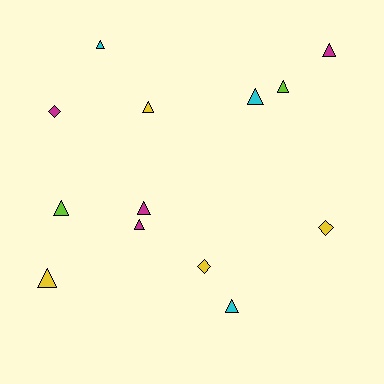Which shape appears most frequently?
Triangle, with 10 objects.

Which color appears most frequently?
Magenta, with 4 objects.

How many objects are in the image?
There are 13 objects.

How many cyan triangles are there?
There are 3 cyan triangles.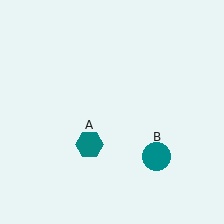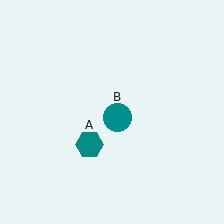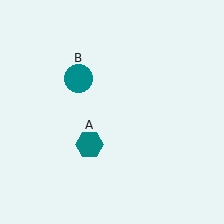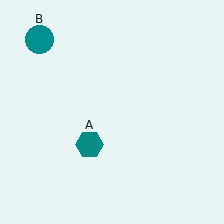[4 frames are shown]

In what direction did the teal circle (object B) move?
The teal circle (object B) moved up and to the left.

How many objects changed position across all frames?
1 object changed position: teal circle (object B).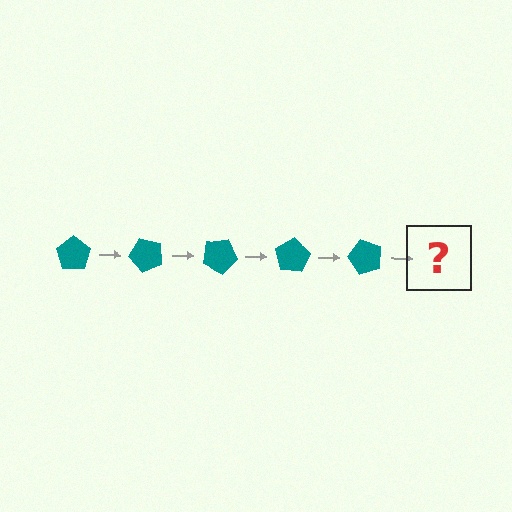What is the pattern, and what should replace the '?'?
The pattern is that the pentagon rotates 50 degrees each step. The '?' should be a teal pentagon rotated 250 degrees.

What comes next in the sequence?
The next element should be a teal pentagon rotated 250 degrees.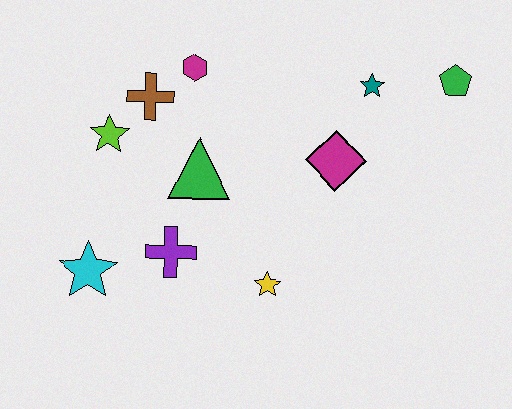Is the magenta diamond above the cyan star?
Yes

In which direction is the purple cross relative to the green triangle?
The purple cross is below the green triangle.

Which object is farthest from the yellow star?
The green pentagon is farthest from the yellow star.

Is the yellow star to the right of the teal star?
No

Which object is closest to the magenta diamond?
The teal star is closest to the magenta diamond.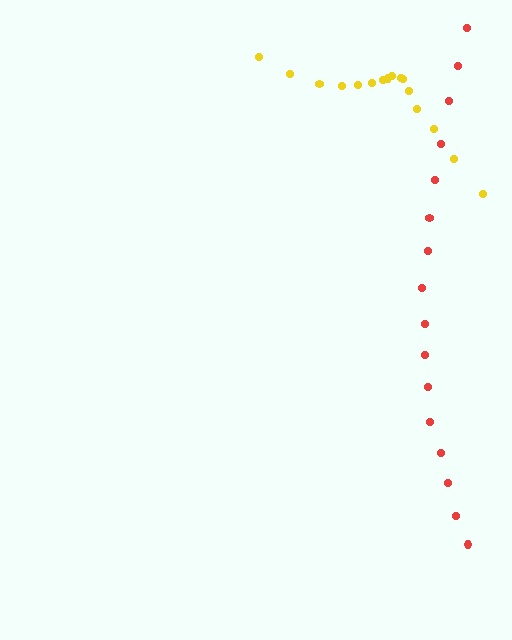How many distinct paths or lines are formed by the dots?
There are 2 distinct paths.